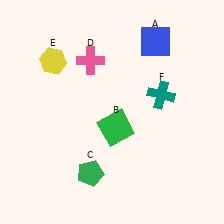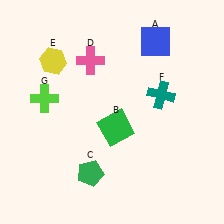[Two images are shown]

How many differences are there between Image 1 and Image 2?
There is 1 difference between the two images.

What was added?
A lime cross (G) was added in Image 2.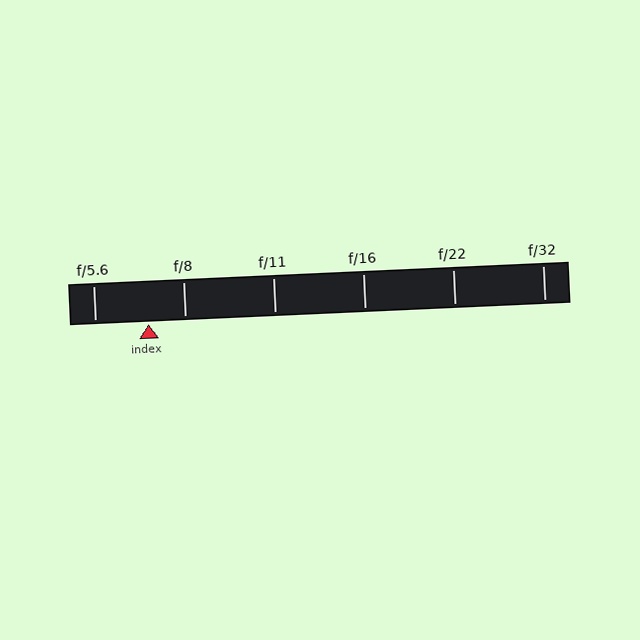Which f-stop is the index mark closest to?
The index mark is closest to f/8.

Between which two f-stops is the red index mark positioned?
The index mark is between f/5.6 and f/8.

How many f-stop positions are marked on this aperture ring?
There are 6 f-stop positions marked.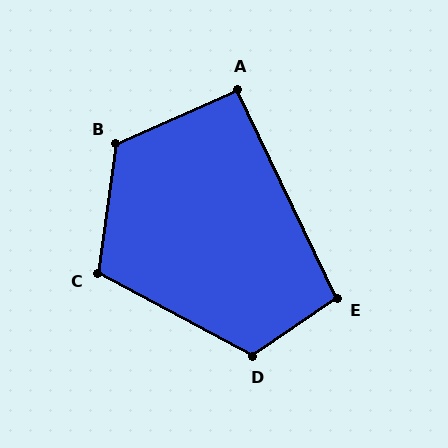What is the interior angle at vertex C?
Approximately 111 degrees (obtuse).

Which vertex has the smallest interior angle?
A, at approximately 92 degrees.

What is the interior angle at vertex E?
Approximately 99 degrees (obtuse).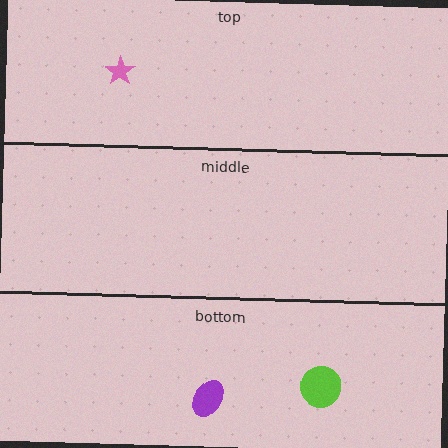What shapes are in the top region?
The pink star.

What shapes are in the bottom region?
The purple ellipse, the lime circle.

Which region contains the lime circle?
The bottom region.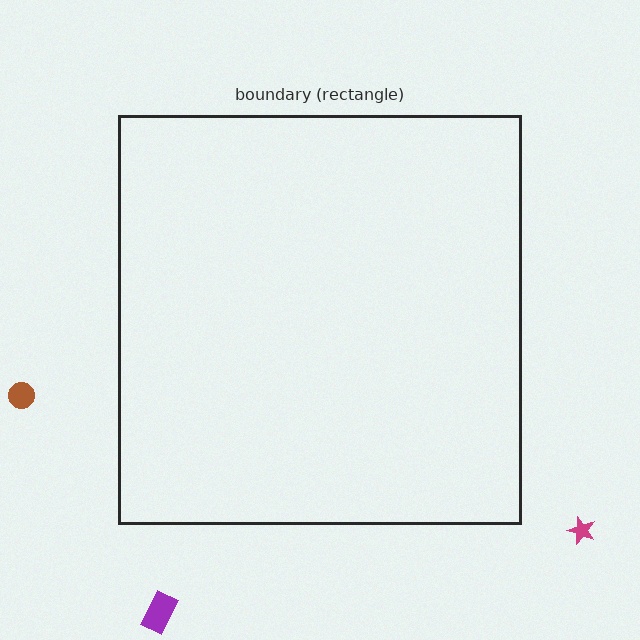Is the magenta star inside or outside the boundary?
Outside.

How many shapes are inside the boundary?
0 inside, 3 outside.